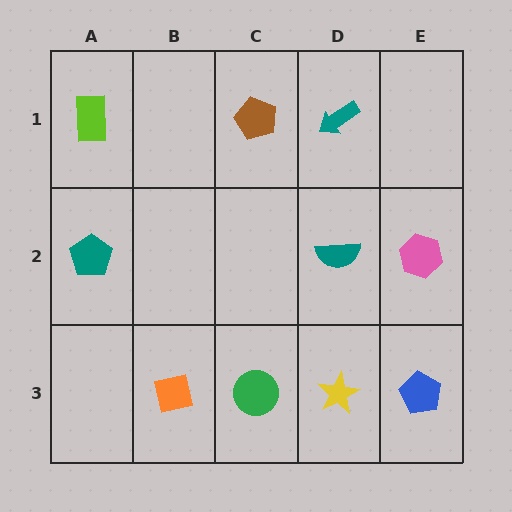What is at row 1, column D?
A teal arrow.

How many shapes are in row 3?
4 shapes.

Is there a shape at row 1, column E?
No, that cell is empty.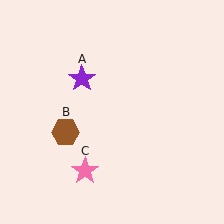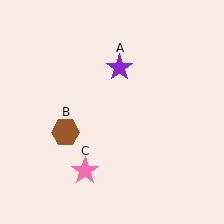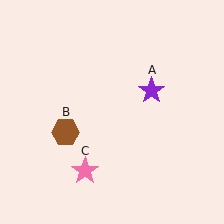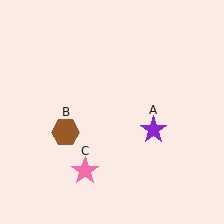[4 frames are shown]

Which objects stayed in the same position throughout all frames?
Brown hexagon (object B) and pink star (object C) remained stationary.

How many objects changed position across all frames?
1 object changed position: purple star (object A).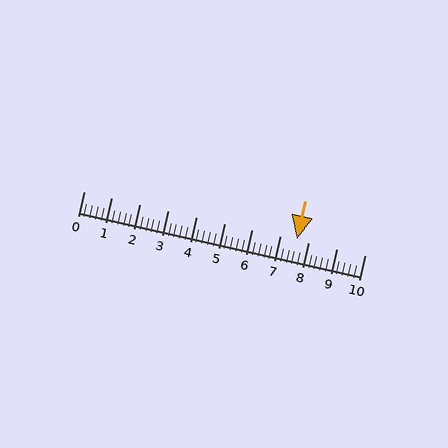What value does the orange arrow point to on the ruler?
The orange arrow points to approximately 7.6.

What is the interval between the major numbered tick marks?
The major tick marks are spaced 1 units apart.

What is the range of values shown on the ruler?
The ruler shows values from 0 to 10.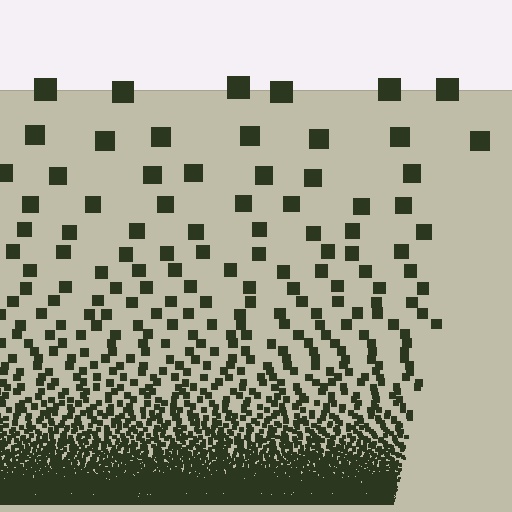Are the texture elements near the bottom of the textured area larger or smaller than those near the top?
Smaller. The gradient is inverted — elements near the bottom are smaller and denser.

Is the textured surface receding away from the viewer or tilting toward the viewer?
The surface appears to tilt toward the viewer. Texture elements get larger and sparser toward the top.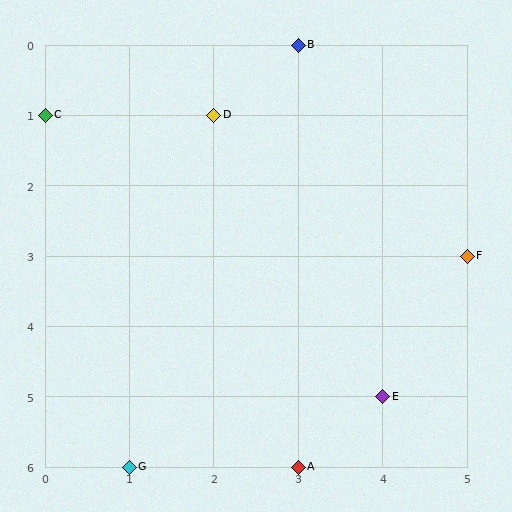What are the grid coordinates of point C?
Point C is at grid coordinates (0, 1).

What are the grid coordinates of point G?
Point G is at grid coordinates (1, 6).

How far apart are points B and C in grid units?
Points B and C are 3 columns and 1 row apart (about 3.2 grid units diagonally).